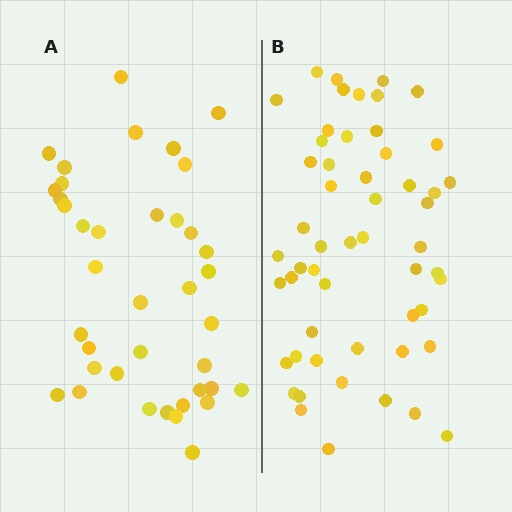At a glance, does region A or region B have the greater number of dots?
Region B (the right region) has more dots.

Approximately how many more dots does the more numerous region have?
Region B has approximately 15 more dots than region A.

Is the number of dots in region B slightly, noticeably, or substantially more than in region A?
Region B has noticeably more, but not dramatically so. The ratio is roughly 1.4 to 1.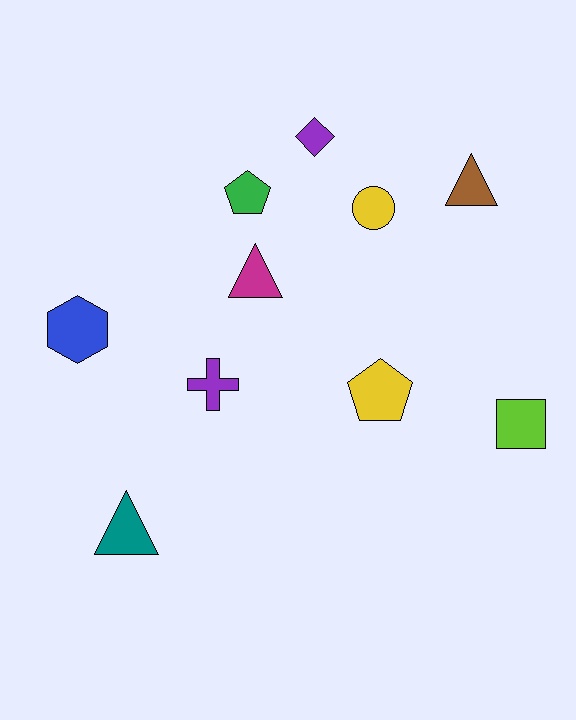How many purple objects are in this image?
There are 2 purple objects.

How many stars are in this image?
There are no stars.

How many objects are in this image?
There are 10 objects.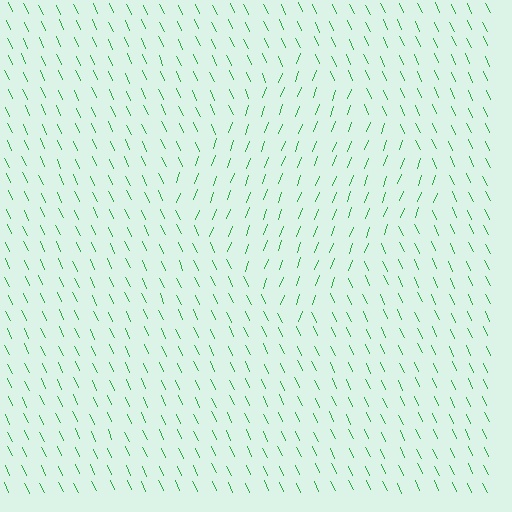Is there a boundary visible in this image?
Yes, there is a texture boundary formed by a change in line orientation.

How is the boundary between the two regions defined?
The boundary is defined purely by a change in line orientation (approximately 45 degrees difference). All lines are the same color and thickness.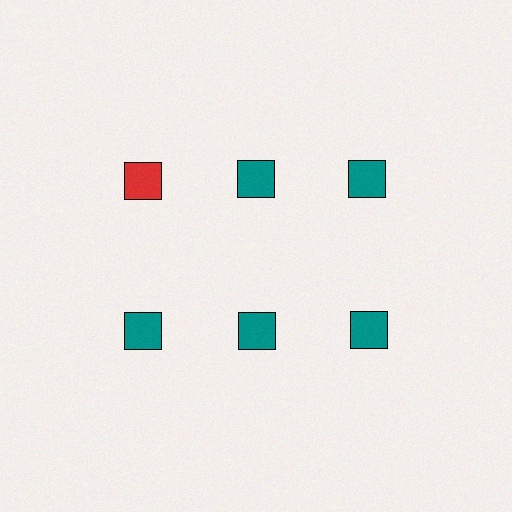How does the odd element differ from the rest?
It has a different color: red instead of teal.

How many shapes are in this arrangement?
There are 6 shapes arranged in a grid pattern.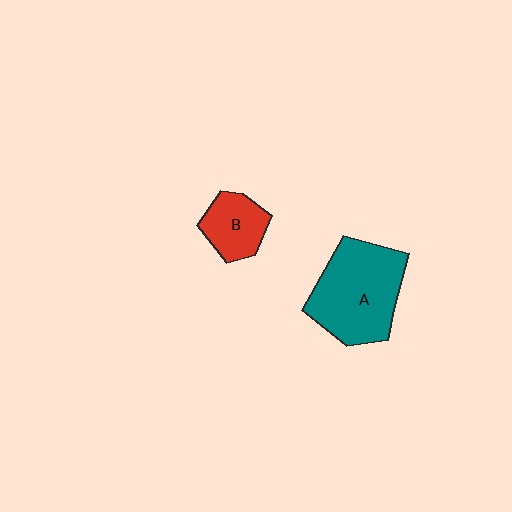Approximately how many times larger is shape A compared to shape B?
Approximately 2.2 times.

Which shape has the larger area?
Shape A (teal).